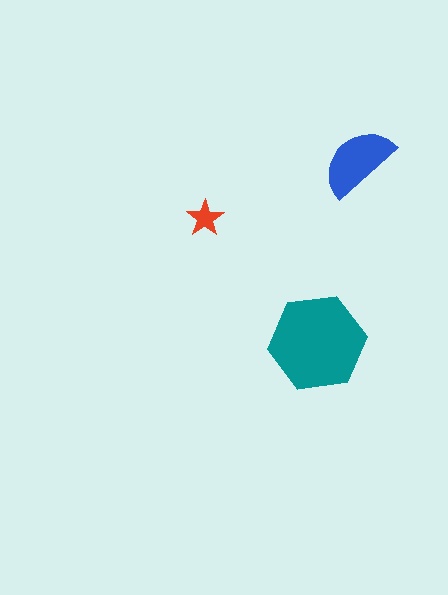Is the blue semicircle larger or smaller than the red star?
Larger.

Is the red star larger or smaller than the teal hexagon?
Smaller.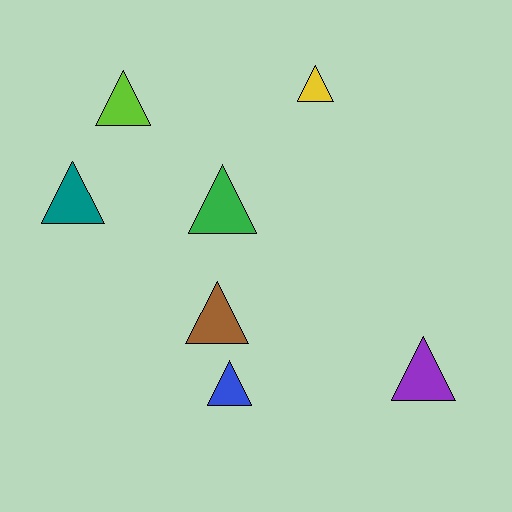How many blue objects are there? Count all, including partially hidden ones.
There is 1 blue object.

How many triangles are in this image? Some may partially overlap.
There are 7 triangles.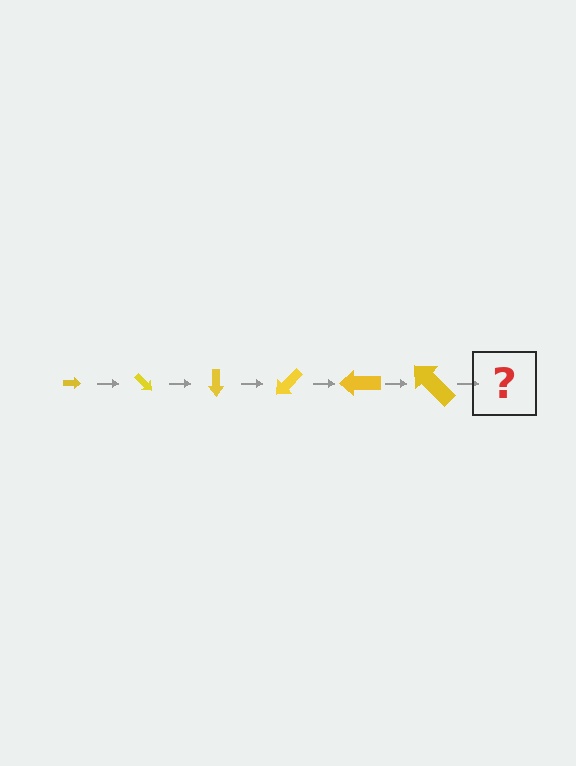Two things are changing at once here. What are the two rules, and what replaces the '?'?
The two rules are that the arrow grows larger each step and it rotates 45 degrees each step. The '?' should be an arrow, larger than the previous one and rotated 270 degrees from the start.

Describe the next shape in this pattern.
It should be an arrow, larger than the previous one and rotated 270 degrees from the start.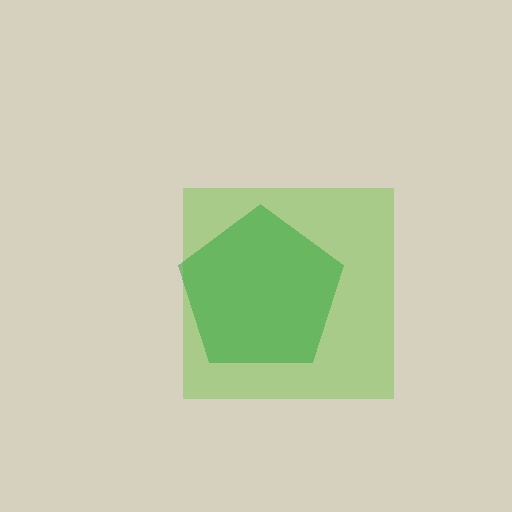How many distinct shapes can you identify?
There are 2 distinct shapes: a lime square, a green pentagon.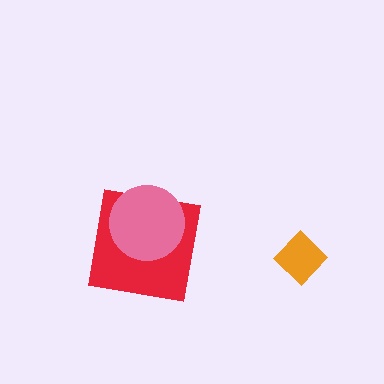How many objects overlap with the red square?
1 object overlaps with the red square.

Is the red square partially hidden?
Yes, it is partially covered by another shape.